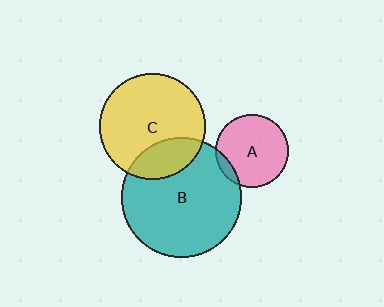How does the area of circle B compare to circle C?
Approximately 1.3 times.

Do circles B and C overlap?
Yes.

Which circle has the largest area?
Circle B (teal).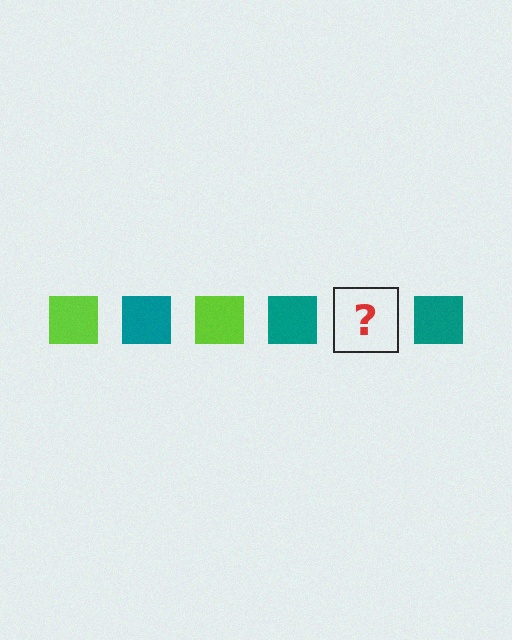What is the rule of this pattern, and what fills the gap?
The rule is that the pattern cycles through lime, teal squares. The gap should be filled with a lime square.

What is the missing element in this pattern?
The missing element is a lime square.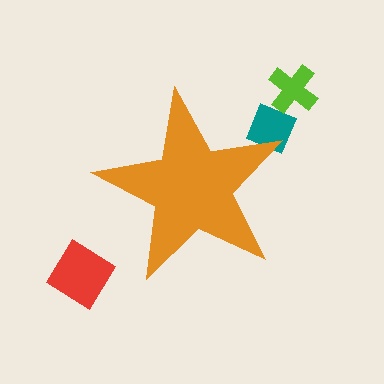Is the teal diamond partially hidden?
Yes, the teal diamond is partially hidden behind the orange star.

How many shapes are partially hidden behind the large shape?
1 shape is partially hidden.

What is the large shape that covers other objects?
An orange star.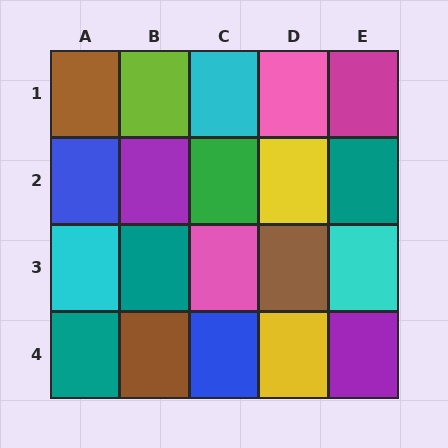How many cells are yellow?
2 cells are yellow.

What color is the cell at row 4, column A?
Teal.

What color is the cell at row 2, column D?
Yellow.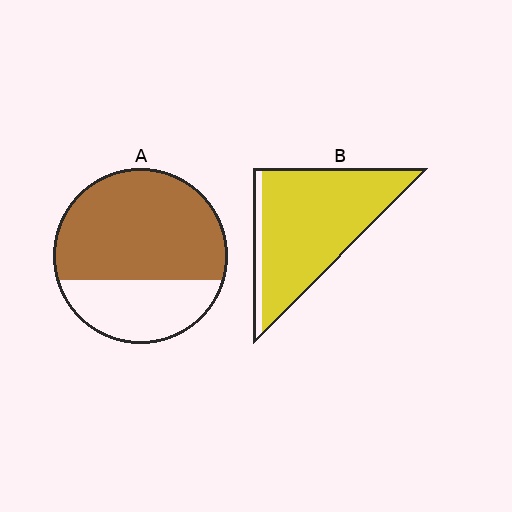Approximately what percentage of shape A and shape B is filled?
A is approximately 65% and B is approximately 90%.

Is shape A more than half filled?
Yes.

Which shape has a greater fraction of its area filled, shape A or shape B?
Shape B.